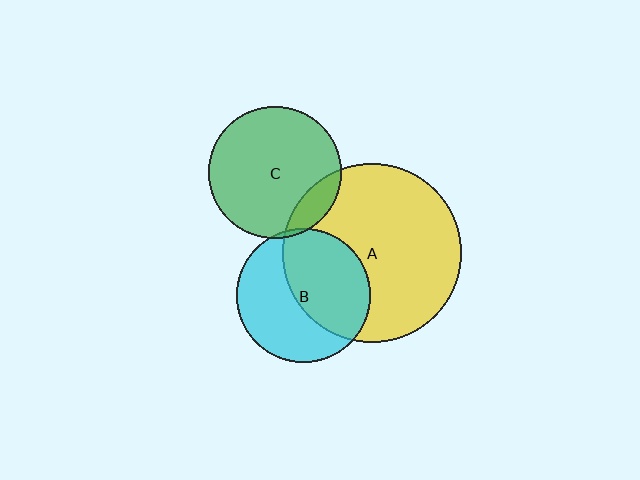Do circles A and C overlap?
Yes.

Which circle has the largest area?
Circle A (yellow).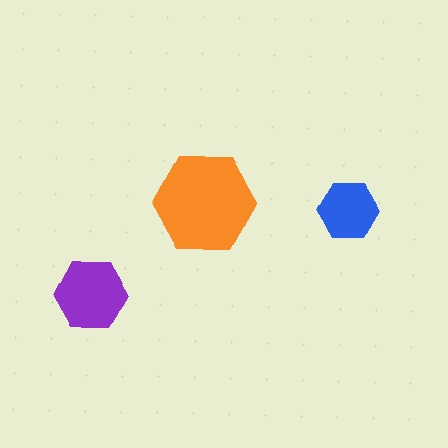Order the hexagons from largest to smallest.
the orange one, the purple one, the blue one.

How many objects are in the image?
There are 3 objects in the image.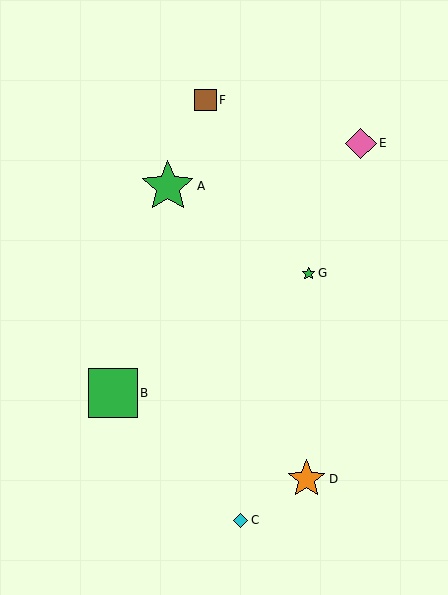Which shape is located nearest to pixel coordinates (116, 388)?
The green square (labeled B) at (113, 393) is nearest to that location.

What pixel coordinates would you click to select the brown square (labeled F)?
Click at (206, 100) to select the brown square F.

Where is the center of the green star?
The center of the green star is at (168, 186).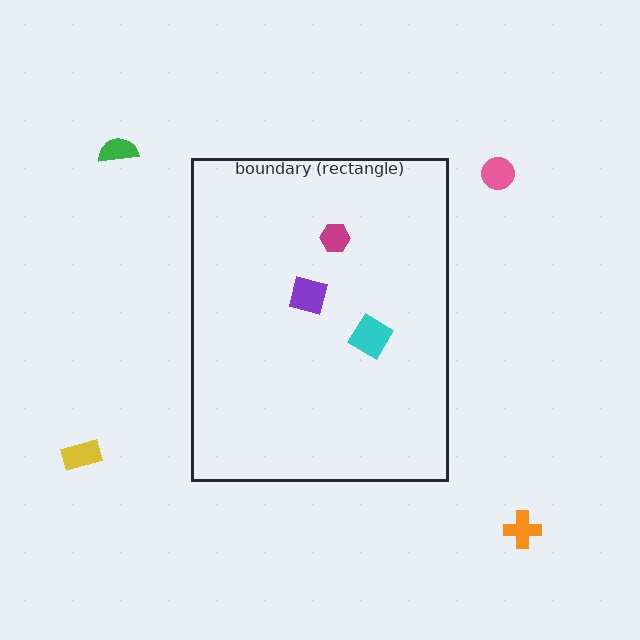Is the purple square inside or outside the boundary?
Inside.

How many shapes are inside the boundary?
3 inside, 4 outside.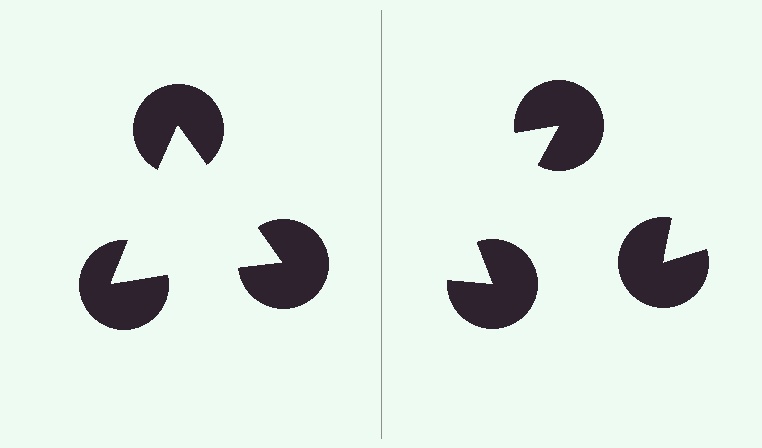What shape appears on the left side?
An illusory triangle.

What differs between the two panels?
The pac-man discs are positioned identically on both sides; only the wedge orientations differ. On the left they align to a triangle; on the right they are misaligned.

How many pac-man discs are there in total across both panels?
6 — 3 on each side.